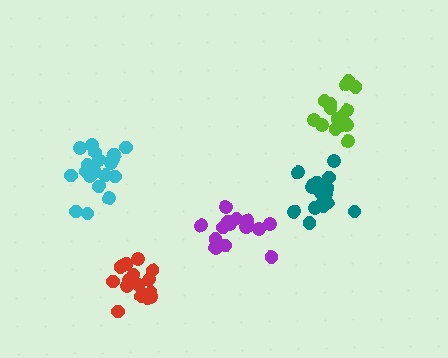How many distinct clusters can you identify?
There are 5 distinct clusters.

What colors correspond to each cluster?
The clusters are colored: cyan, lime, red, teal, purple.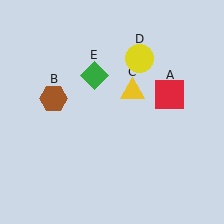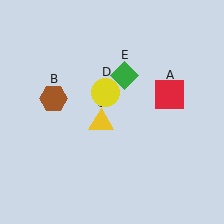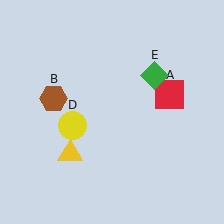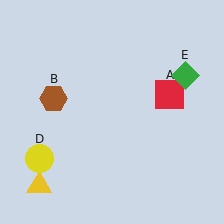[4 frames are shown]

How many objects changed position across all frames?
3 objects changed position: yellow triangle (object C), yellow circle (object D), green diamond (object E).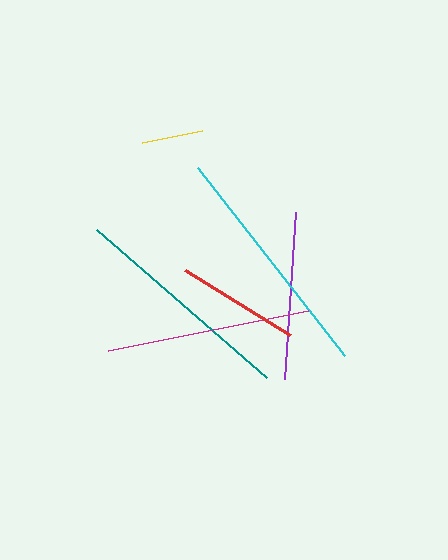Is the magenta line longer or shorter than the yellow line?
The magenta line is longer than the yellow line.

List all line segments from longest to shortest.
From longest to shortest: cyan, teal, magenta, purple, red, yellow.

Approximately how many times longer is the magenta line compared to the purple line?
The magenta line is approximately 1.2 times the length of the purple line.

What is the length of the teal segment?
The teal segment is approximately 225 pixels long.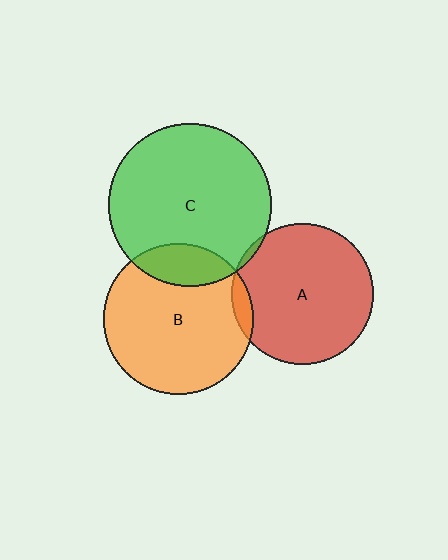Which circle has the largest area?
Circle C (green).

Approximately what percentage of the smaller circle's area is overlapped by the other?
Approximately 5%.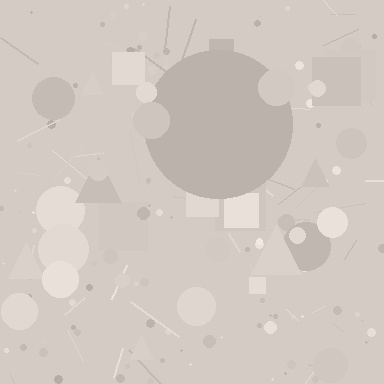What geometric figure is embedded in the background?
A circle is embedded in the background.